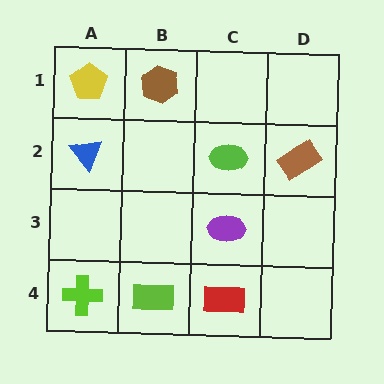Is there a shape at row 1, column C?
No, that cell is empty.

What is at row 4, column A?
A lime cross.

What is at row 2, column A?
A blue triangle.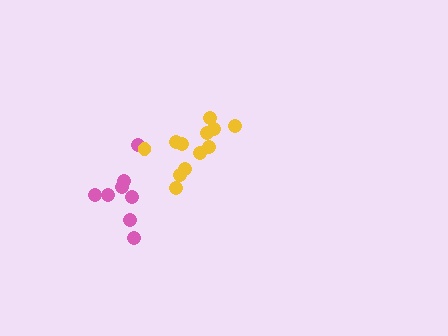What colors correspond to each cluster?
The clusters are colored: pink, yellow.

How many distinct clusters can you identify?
There are 2 distinct clusters.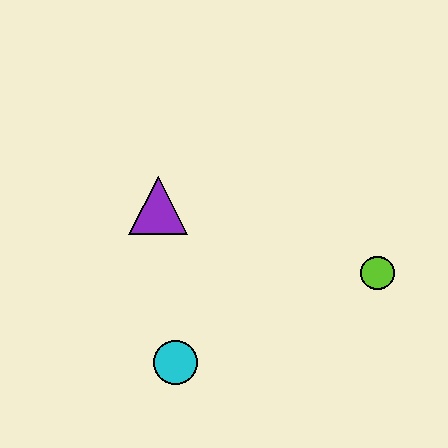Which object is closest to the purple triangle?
The cyan circle is closest to the purple triangle.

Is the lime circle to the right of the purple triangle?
Yes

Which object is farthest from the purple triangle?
The lime circle is farthest from the purple triangle.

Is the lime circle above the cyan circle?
Yes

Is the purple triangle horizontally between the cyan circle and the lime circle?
No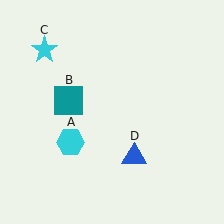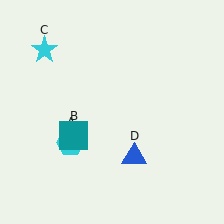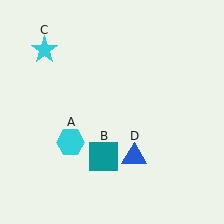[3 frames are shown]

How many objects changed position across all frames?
1 object changed position: teal square (object B).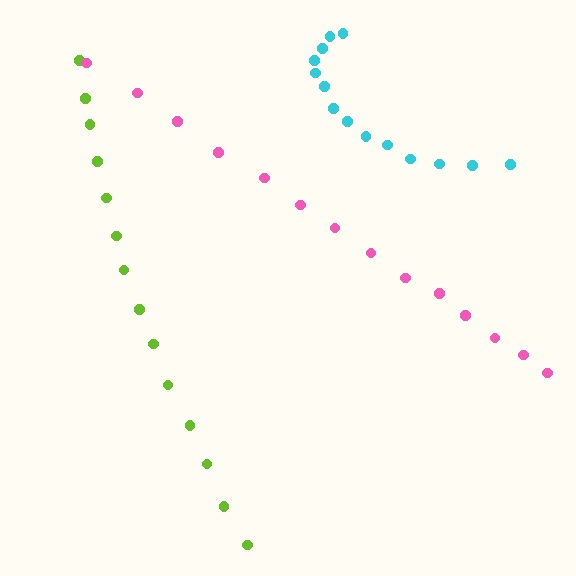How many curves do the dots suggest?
There are 3 distinct paths.